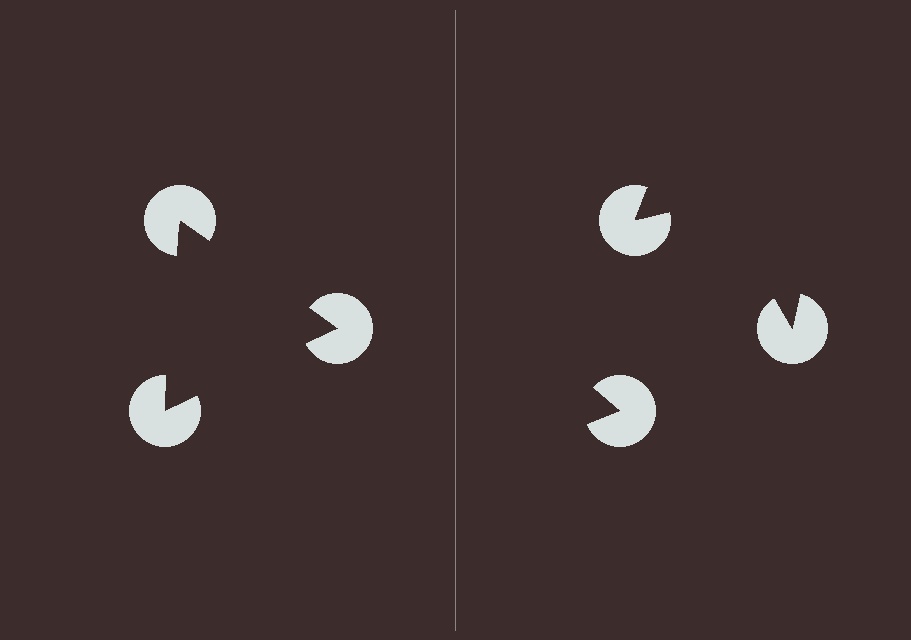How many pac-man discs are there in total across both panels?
6 — 3 on each side.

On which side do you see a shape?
An illusory triangle appears on the left side. On the right side the wedge cuts are rotated, so no coherent shape forms.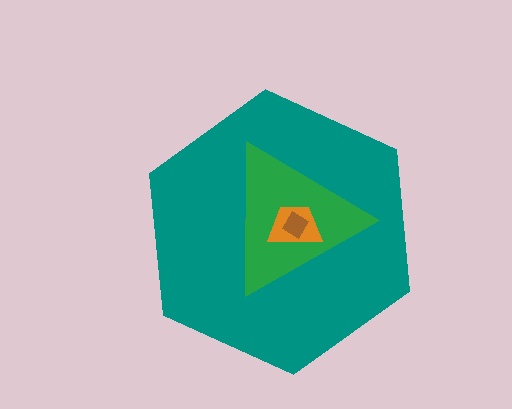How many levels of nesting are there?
4.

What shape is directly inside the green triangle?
The orange trapezoid.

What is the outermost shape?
The teal hexagon.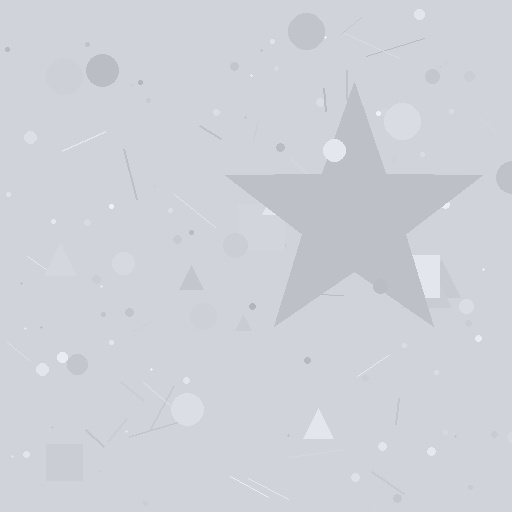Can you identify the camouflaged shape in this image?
The camouflaged shape is a star.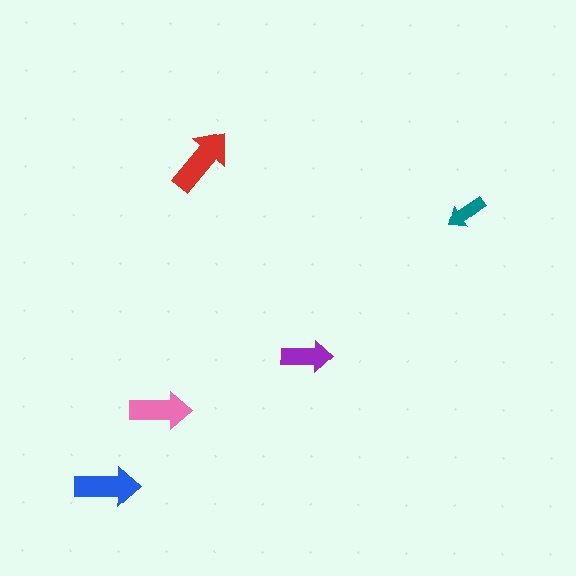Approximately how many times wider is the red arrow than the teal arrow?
About 1.5 times wider.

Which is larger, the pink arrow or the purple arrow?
The pink one.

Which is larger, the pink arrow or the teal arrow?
The pink one.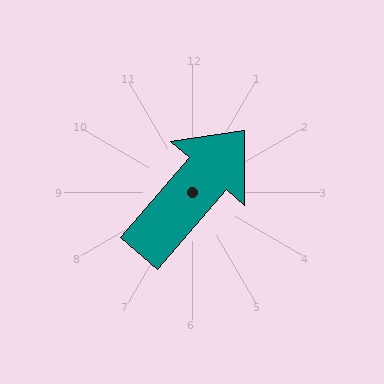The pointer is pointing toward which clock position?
Roughly 1 o'clock.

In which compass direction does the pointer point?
Northeast.